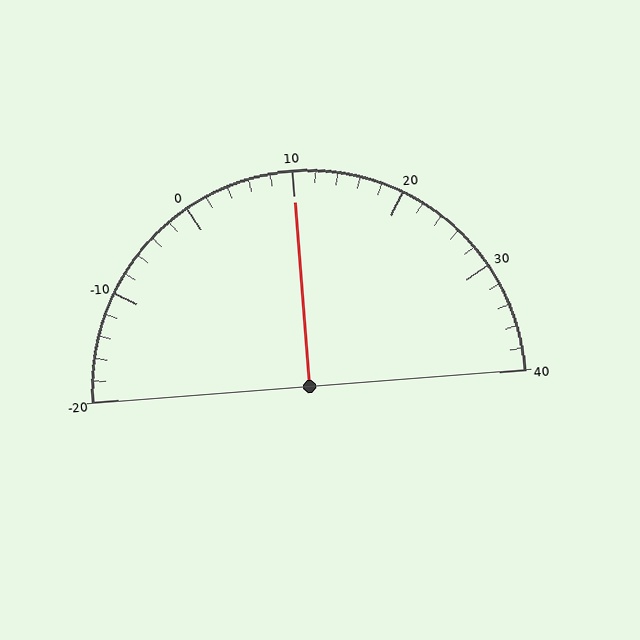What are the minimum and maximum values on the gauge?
The gauge ranges from -20 to 40.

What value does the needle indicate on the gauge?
The needle indicates approximately 10.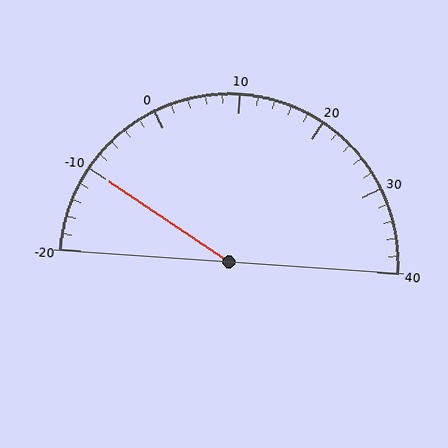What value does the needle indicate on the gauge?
The needle indicates approximately -10.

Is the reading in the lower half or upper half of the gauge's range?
The reading is in the lower half of the range (-20 to 40).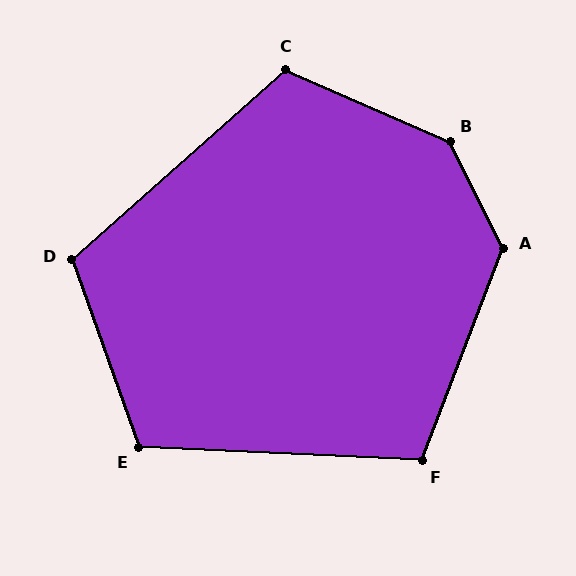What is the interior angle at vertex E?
Approximately 112 degrees (obtuse).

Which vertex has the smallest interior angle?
F, at approximately 108 degrees.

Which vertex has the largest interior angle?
B, at approximately 140 degrees.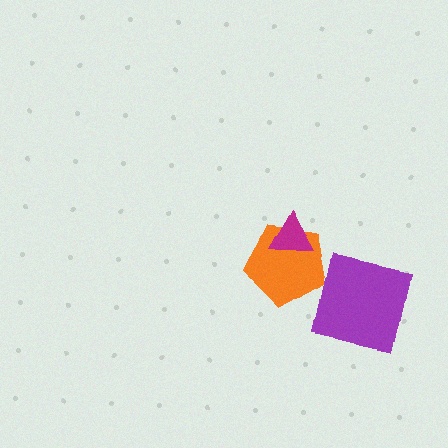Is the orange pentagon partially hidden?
Yes, it is partially covered by another shape.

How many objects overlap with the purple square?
0 objects overlap with the purple square.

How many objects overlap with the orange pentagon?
1 object overlaps with the orange pentagon.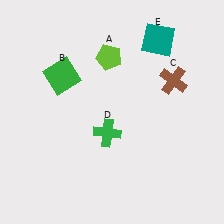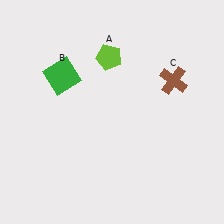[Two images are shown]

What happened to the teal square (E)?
The teal square (E) was removed in Image 2. It was in the top-right area of Image 1.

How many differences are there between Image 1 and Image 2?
There are 2 differences between the two images.